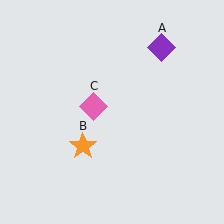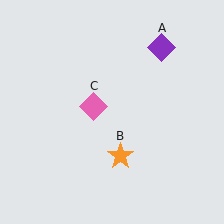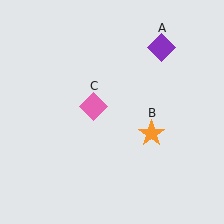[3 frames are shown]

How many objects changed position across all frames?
1 object changed position: orange star (object B).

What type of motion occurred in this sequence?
The orange star (object B) rotated counterclockwise around the center of the scene.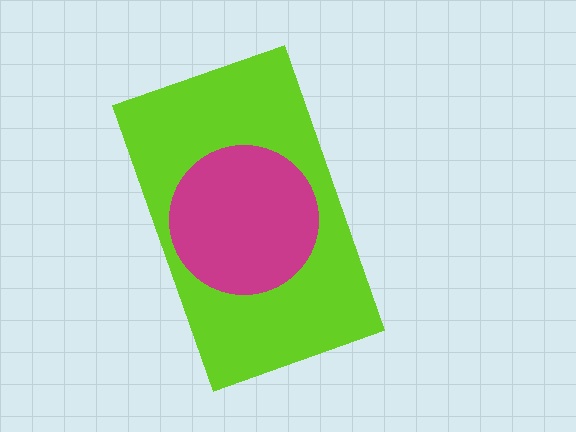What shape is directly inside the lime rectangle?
The magenta circle.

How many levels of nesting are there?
2.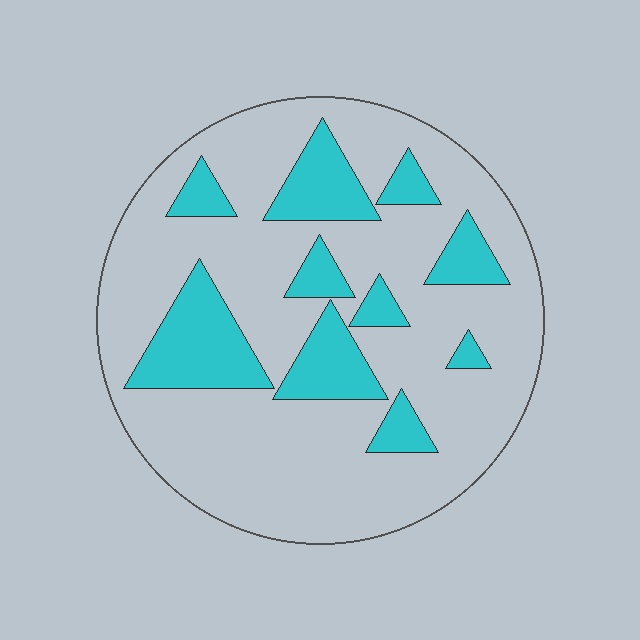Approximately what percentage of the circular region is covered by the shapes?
Approximately 25%.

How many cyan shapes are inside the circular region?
10.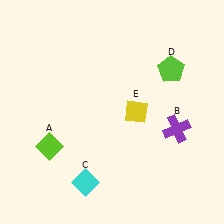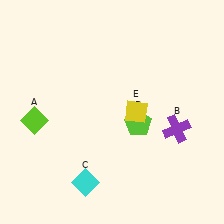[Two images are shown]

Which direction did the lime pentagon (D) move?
The lime pentagon (D) moved down.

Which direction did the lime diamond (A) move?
The lime diamond (A) moved up.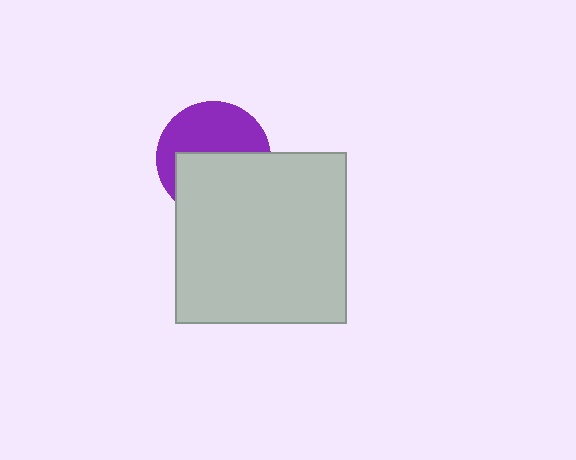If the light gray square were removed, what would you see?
You would see the complete purple circle.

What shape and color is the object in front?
The object in front is a light gray square.